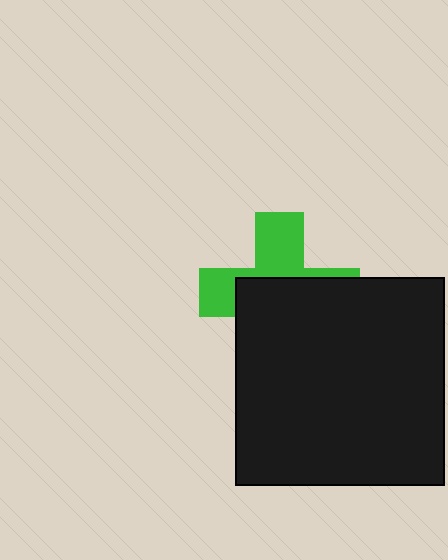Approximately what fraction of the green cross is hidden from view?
Roughly 57% of the green cross is hidden behind the black square.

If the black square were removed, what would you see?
You would see the complete green cross.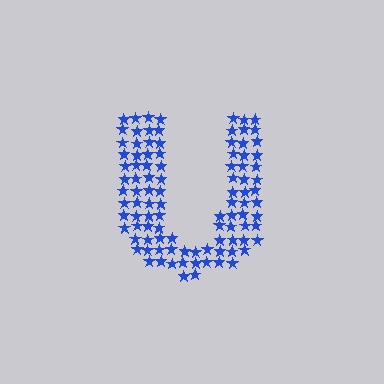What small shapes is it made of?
It is made of small stars.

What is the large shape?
The large shape is the letter U.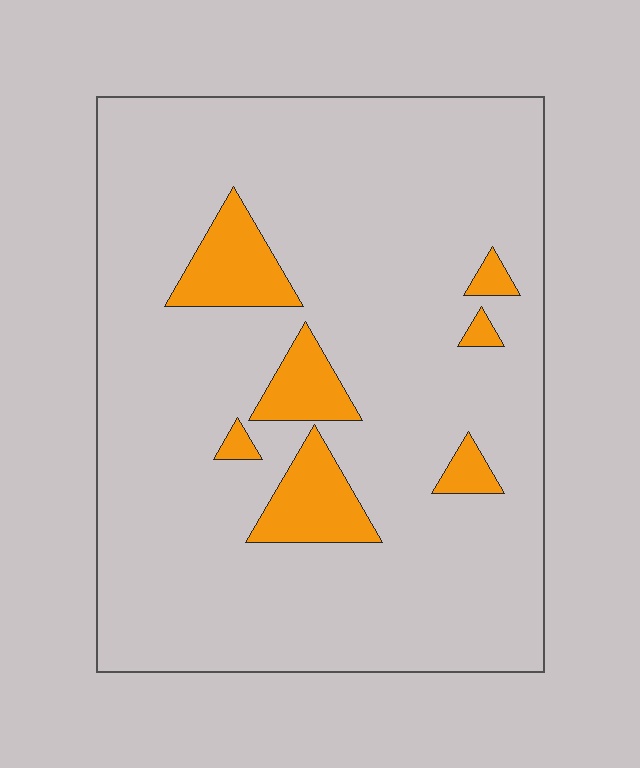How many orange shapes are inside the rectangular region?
7.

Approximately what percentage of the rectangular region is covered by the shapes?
Approximately 10%.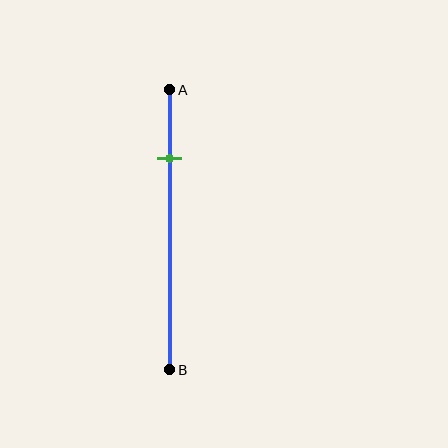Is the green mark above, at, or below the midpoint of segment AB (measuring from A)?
The green mark is above the midpoint of segment AB.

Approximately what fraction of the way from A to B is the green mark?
The green mark is approximately 25% of the way from A to B.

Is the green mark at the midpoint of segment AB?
No, the mark is at about 25% from A, not at the 50% midpoint.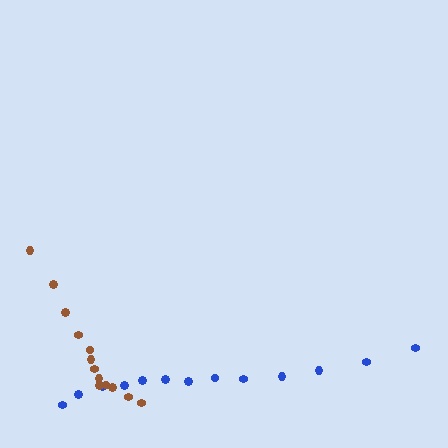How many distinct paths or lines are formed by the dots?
There are 2 distinct paths.